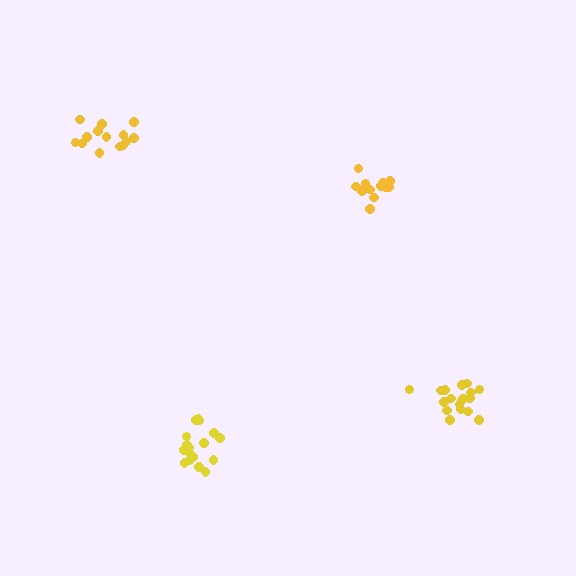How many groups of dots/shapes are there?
There are 4 groups.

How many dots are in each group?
Group 1: 18 dots, Group 2: 13 dots, Group 3: 17 dots, Group 4: 14 dots (62 total).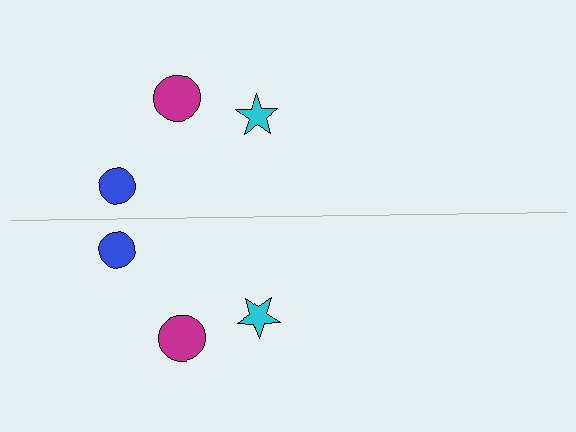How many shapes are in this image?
There are 6 shapes in this image.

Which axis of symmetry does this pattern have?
The pattern has a horizontal axis of symmetry running through the center of the image.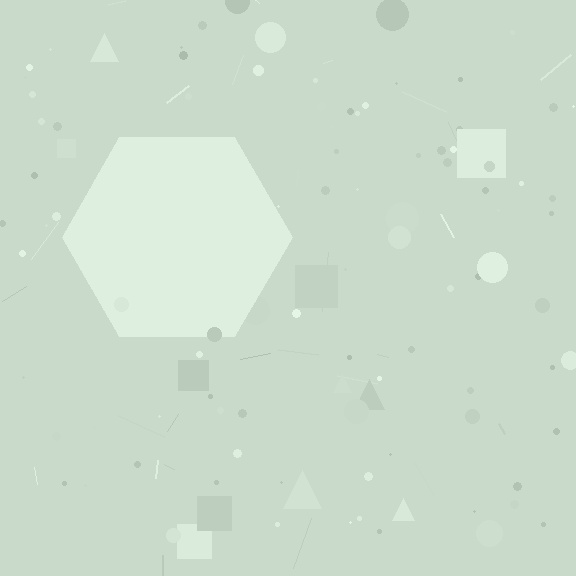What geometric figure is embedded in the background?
A hexagon is embedded in the background.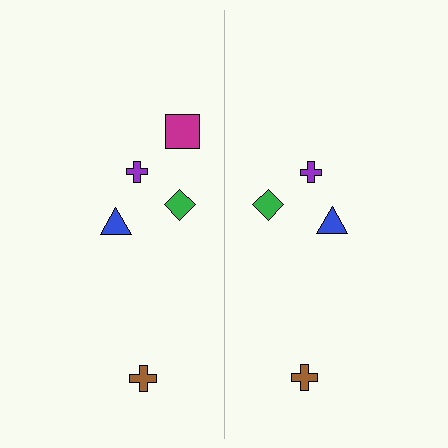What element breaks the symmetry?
A magenta square is missing from the right side.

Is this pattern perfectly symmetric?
No, the pattern is not perfectly symmetric. A magenta square is missing from the right side.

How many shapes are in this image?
There are 9 shapes in this image.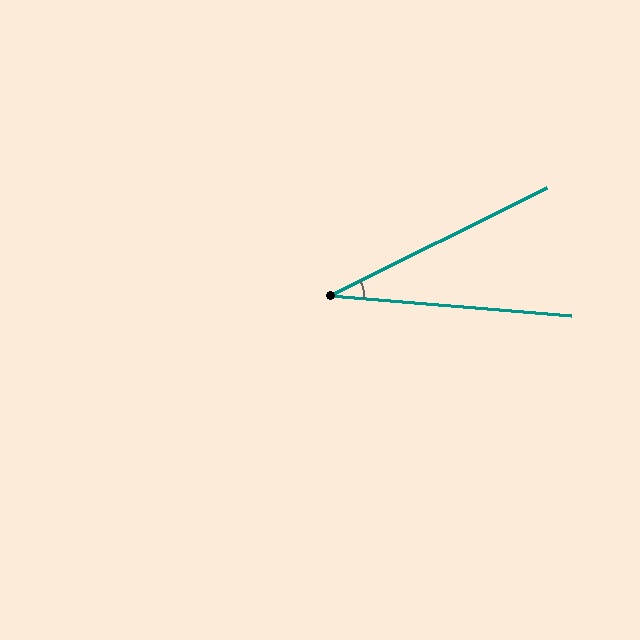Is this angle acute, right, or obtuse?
It is acute.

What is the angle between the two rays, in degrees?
Approximately 31 degrees.